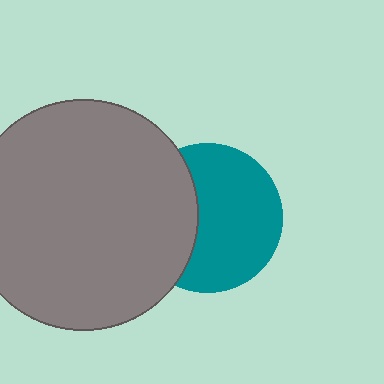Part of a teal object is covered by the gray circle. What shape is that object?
It is a circle.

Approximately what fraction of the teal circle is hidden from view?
Roughly 36% of the teal circle is hidden behind the gray circle.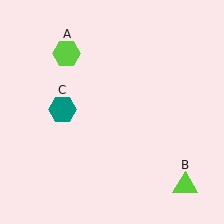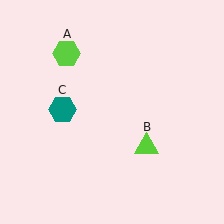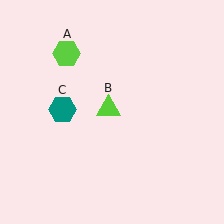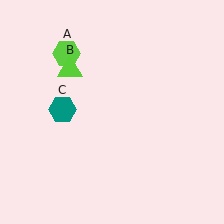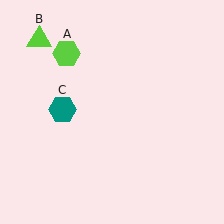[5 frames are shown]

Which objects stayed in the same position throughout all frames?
Lime hexagon (object A) and teal hexagon (object C) remained stationary.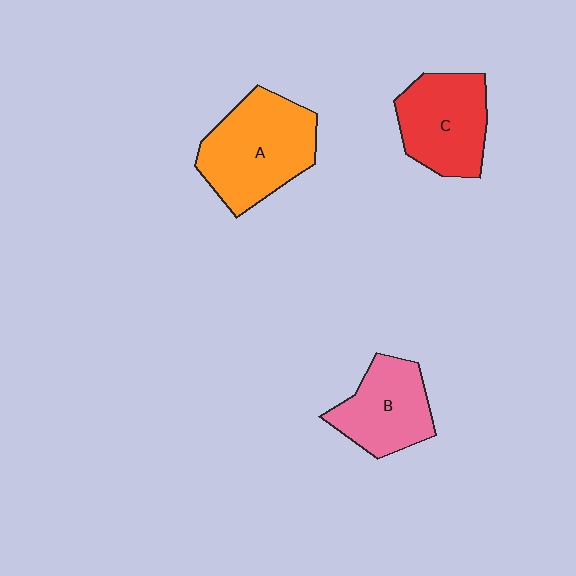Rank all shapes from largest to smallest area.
From largest to smallest: A (orange), C (red), B (pink).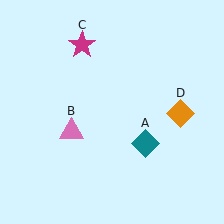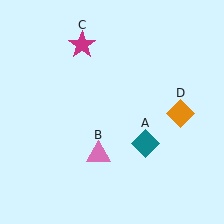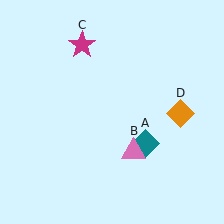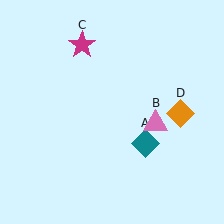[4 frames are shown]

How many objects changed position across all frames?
1 object changed position: pink triangle (object B).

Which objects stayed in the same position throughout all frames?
Teal diamond (object A) and magenta star (object C) and orange diamond (object D) remained stationary.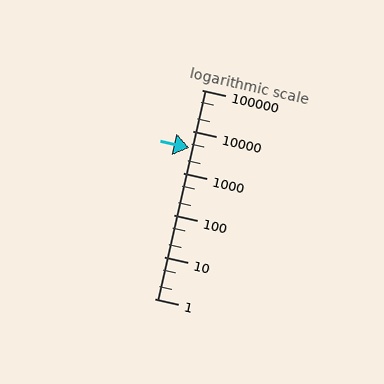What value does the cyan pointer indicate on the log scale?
The pointer indicates approximately 4100.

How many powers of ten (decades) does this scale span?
The scale spans 5 decades, from 1 to 100000.